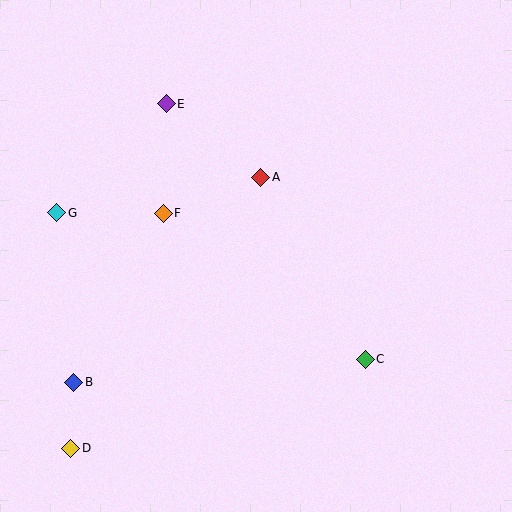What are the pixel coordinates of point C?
Point C is at (365, 359).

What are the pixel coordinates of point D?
Point D is at (71, 448).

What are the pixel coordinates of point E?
Point E is at (166, 104).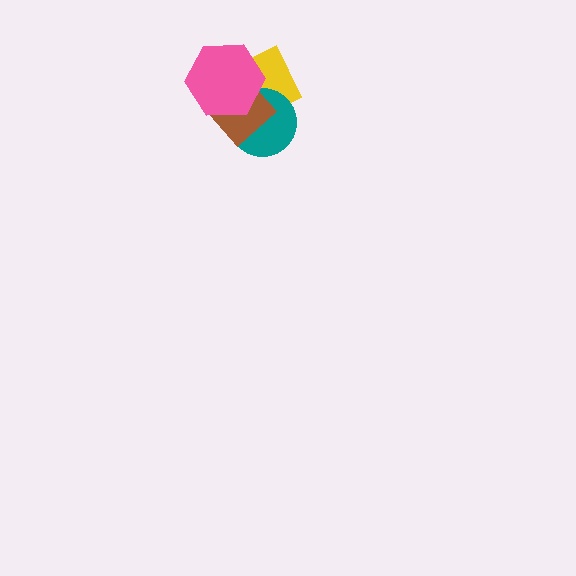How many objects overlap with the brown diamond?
3 objects overlap with the brown diamond.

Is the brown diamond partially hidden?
Yes, it is partially covered by another shape.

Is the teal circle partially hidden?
Yes, it is partially covered by another shape.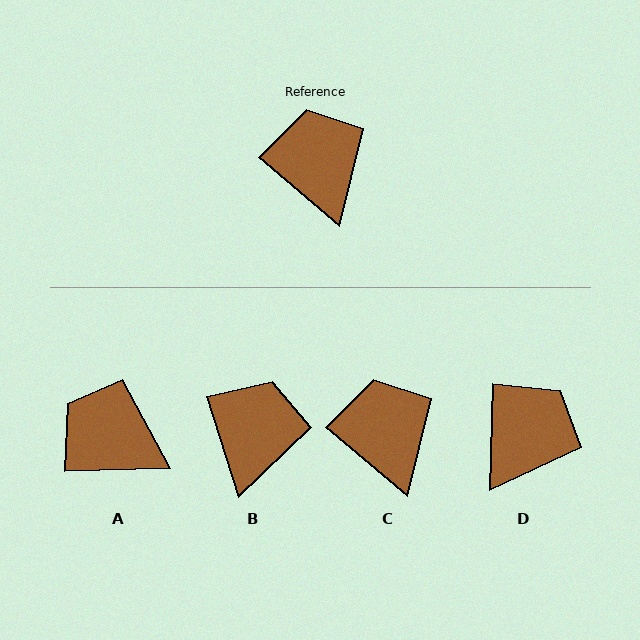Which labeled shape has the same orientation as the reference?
C.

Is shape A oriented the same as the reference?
No, it is off by about 42 degrees.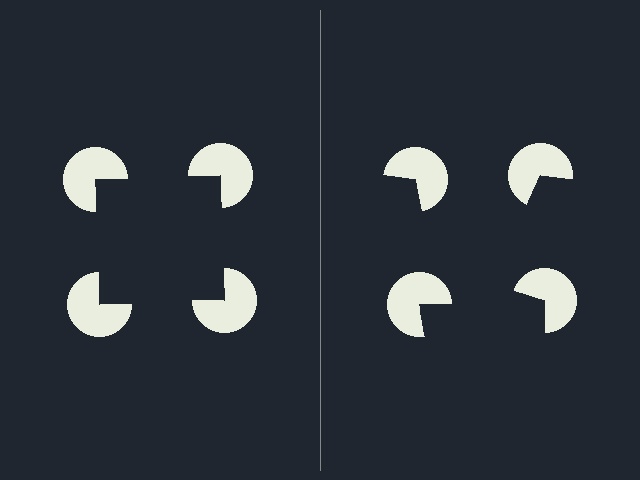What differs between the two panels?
The pac-man discs are positioned identically on both sides; only the wedge orientations differ. On the left they align to a square; on the right they are misaligned.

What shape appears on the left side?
An illusory square.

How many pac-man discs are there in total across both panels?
8 — 4 on each side.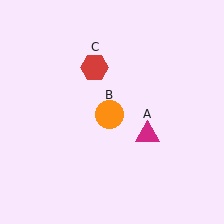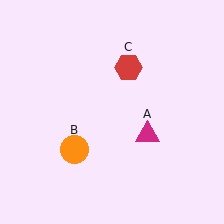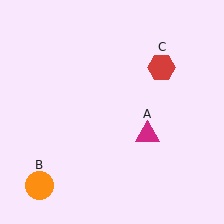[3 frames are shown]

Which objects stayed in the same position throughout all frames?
Magenta triangle (object A) remained stationary.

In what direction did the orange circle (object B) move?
The orange circle (object B) moved down and to the left.